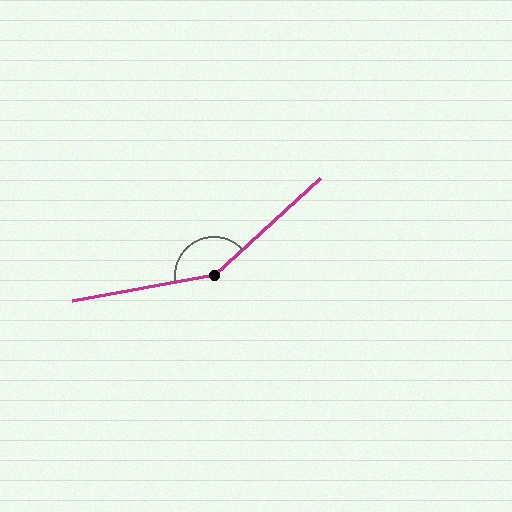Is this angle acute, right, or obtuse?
It is obtuse.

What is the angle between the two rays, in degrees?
Approximately 148 degrees.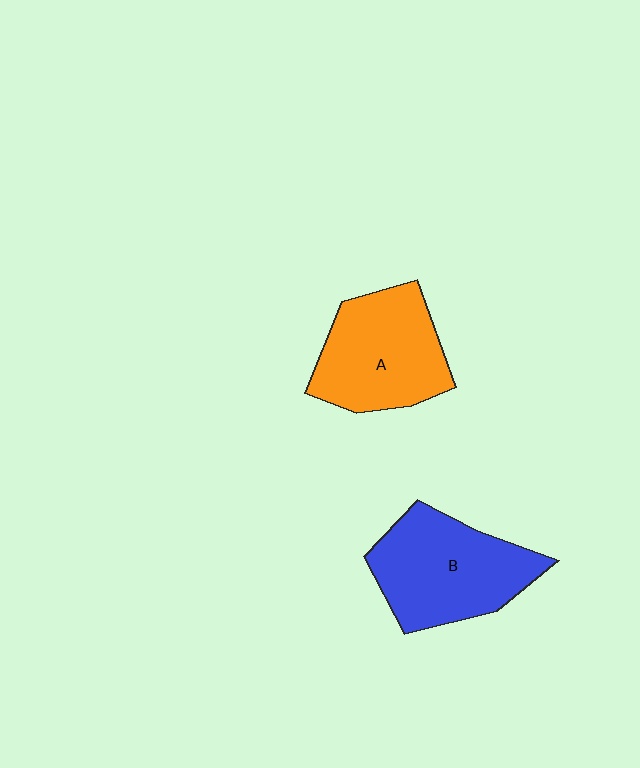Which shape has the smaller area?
Shape A (orange).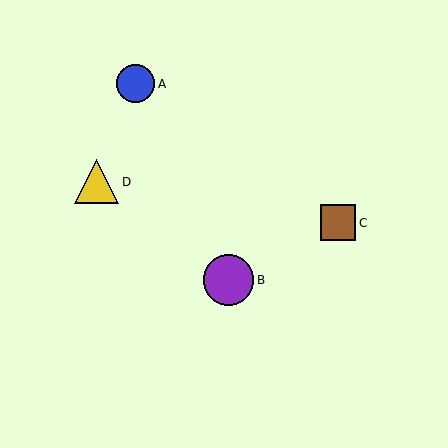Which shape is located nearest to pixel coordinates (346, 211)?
The brown square (labeled C) at (338, 223) is nearest to that location.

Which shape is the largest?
The purple circle (labeled B) is the largest.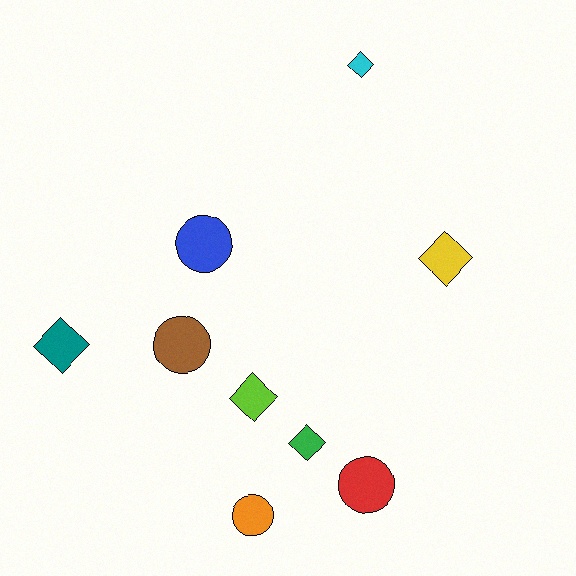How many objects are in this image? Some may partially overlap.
There are 9 objects.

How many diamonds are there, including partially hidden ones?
There are 5 diamonds.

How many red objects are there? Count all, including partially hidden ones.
There is 1 red object.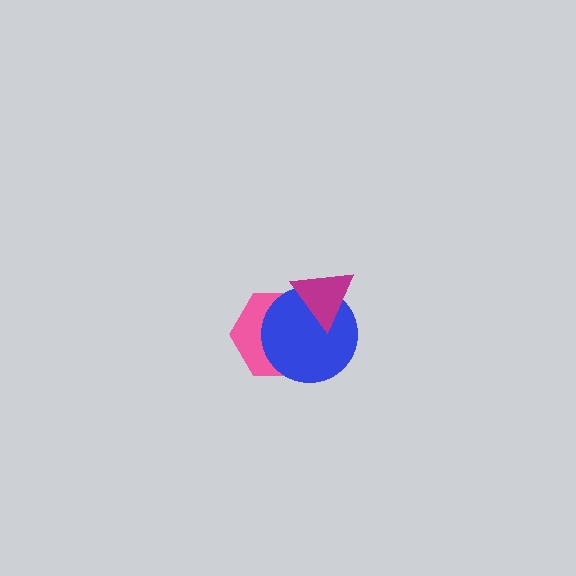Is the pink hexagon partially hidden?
Yes, it is partially covered by another shape.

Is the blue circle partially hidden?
Yes, it is partially covered by another shape.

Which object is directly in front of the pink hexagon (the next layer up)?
The blue circle is directly in front of the pink hexagon.